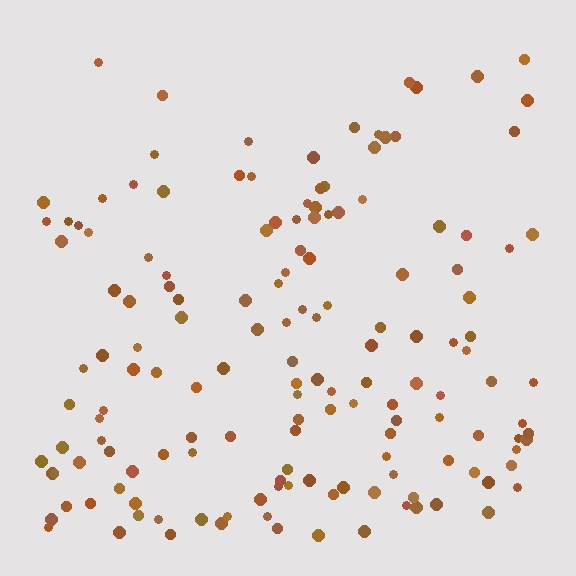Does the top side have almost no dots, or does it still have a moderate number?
Still a moderate number, just noticeably fewer than the bottom.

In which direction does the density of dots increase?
From top to bottom, with the bottom side densest.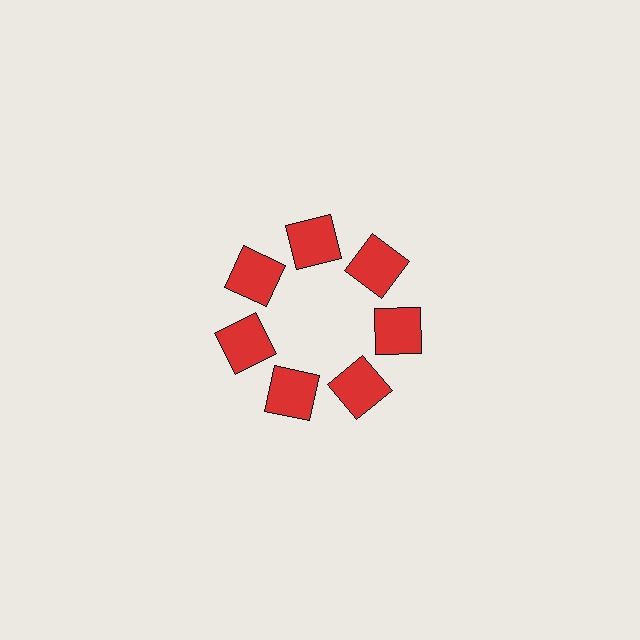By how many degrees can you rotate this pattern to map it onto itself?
The pattern maps onto itself every 51 degrees of rotation.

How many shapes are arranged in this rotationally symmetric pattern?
There are 7 shapes, arranged in 7 groups of 1.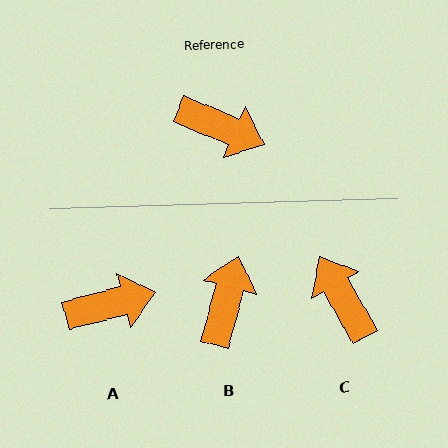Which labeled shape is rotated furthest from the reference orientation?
C, about 143 degrees away.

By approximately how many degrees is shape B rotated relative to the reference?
Approximately 98 degrees counter-clockwise.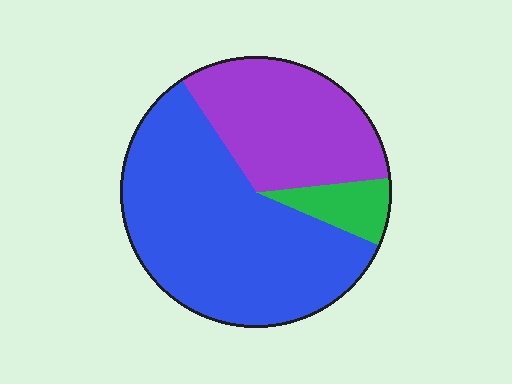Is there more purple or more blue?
Blue.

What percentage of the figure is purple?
Purple takes up about one third (1/3) of the figure.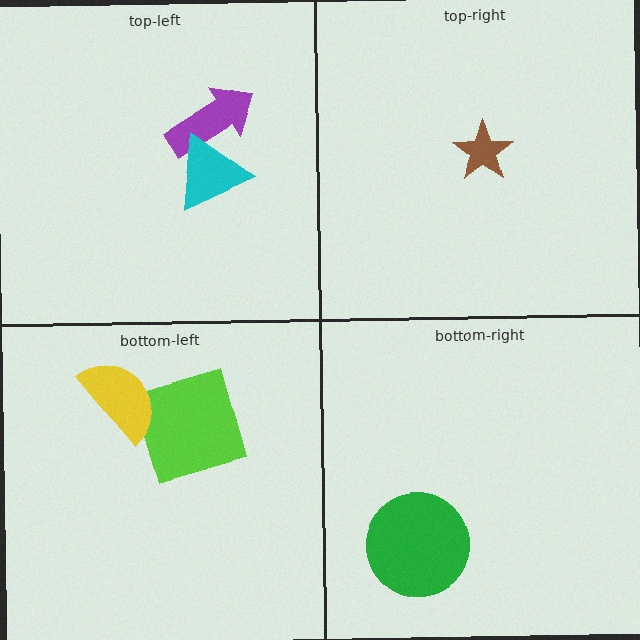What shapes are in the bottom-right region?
The green circle.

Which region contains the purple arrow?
The top-left region.